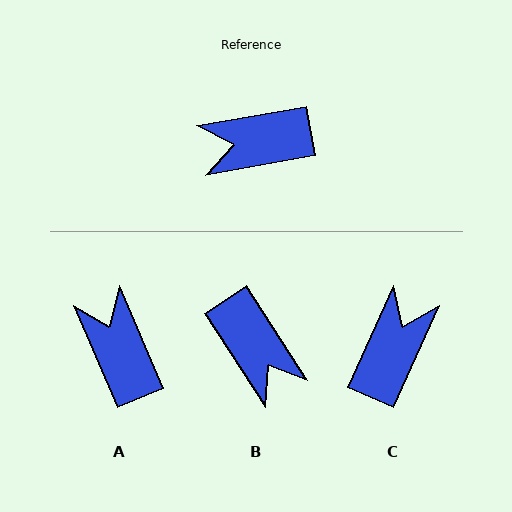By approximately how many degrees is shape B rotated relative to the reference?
Approximately 113 degrees counter-clockwise.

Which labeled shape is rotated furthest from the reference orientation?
C, about 124 degrees away.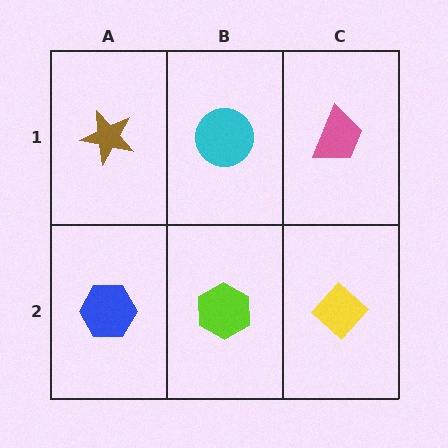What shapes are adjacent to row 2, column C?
A pink trapezoid (row 1, column C), a lime hexagon (row 2, column B).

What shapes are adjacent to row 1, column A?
A blue hexagon (row 2, column A), a cyan circle (row 1, column B).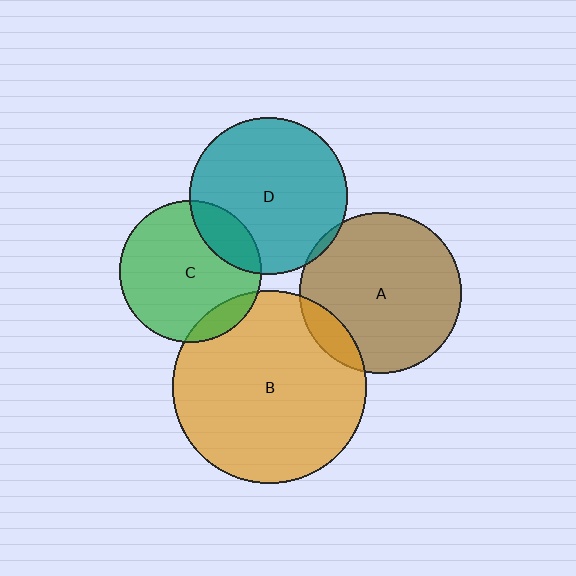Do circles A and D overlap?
Yes.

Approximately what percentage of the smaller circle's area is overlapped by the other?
Approximately 5%.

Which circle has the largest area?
Circle B (orange).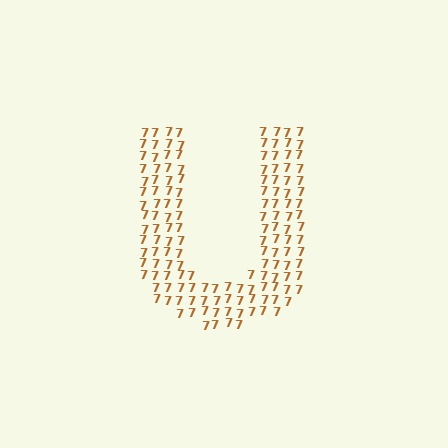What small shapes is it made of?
It is made of small digit 7's.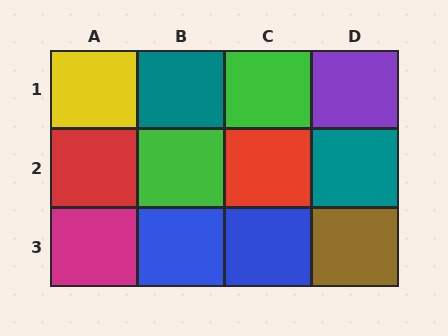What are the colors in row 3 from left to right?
Magenta, blue, blue, brown.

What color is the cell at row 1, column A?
Yellow.